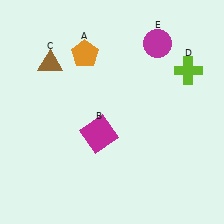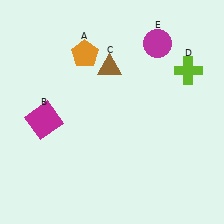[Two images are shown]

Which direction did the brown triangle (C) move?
The brown triangle (C) moved right.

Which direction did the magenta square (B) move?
The magenta square (B) moved left.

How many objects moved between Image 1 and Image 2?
2 objects moved between the two images.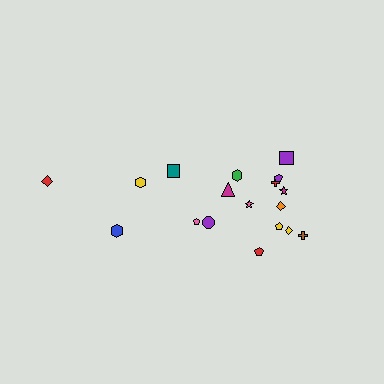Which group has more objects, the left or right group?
The right group.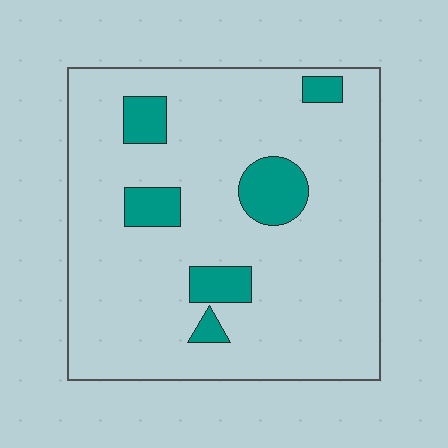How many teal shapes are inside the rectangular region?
6.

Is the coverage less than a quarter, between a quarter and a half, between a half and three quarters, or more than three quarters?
Less than a quarter.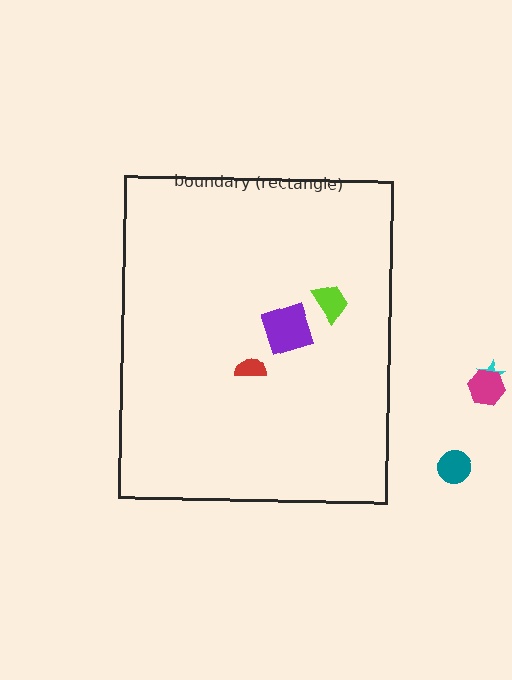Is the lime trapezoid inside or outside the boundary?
Inside.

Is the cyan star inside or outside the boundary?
Outside.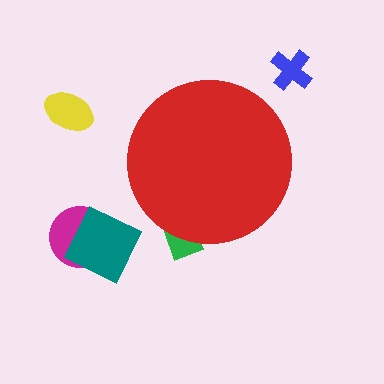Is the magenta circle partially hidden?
No, the magenta circle is fully visible.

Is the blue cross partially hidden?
No, the blue cross is fully visible.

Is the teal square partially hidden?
No, the teal square is fully visible.